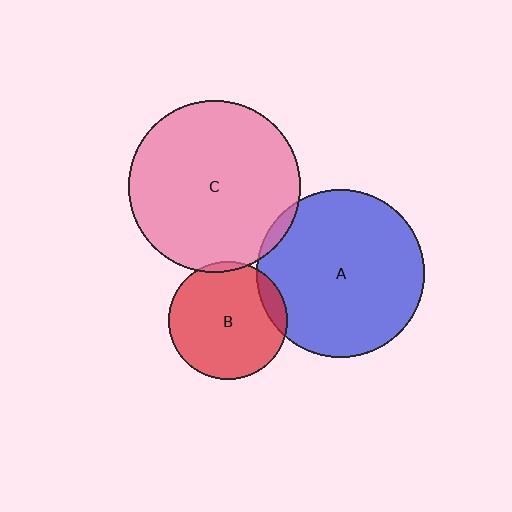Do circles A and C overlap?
Yes.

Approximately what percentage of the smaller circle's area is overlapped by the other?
Approximately 5%.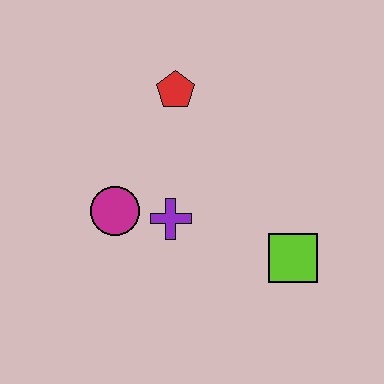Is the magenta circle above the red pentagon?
No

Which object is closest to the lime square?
The purple cross is closest to the lime square.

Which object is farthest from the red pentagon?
The lime square is farthest from the red pentagon.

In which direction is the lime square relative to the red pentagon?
The lime square is below the red pentagon.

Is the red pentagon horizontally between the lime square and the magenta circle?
Yes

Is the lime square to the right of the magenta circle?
Yes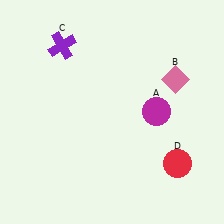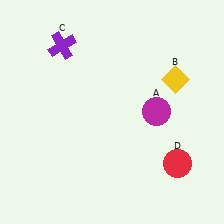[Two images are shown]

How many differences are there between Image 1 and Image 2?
There is 1 difference between the two images.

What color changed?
The diamond (B) changed from pink in Image 1 to yellow in Image 2.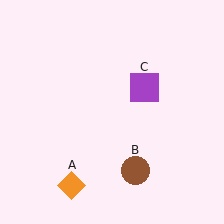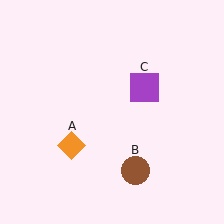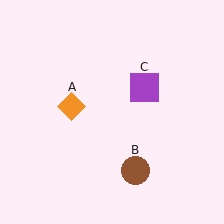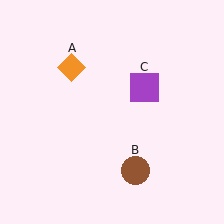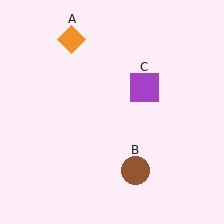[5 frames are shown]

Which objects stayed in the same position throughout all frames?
Brown circle (object B) and purple square (object C) remained stationary.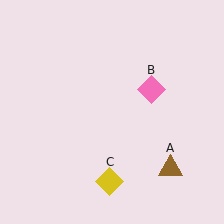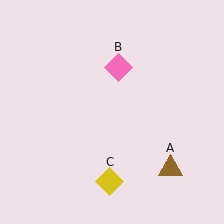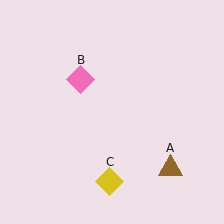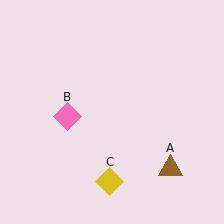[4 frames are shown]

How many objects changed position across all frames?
1 object changed position: pink diamond (object B).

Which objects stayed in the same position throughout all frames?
Brown triangle (object A) and yellow diamond (object C) remained stationary.